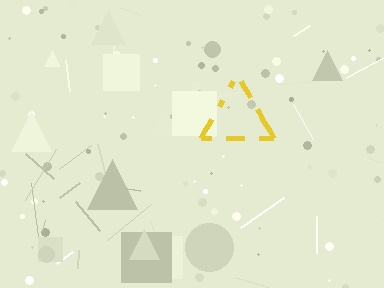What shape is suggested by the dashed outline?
The dashed outline suggests a triangle.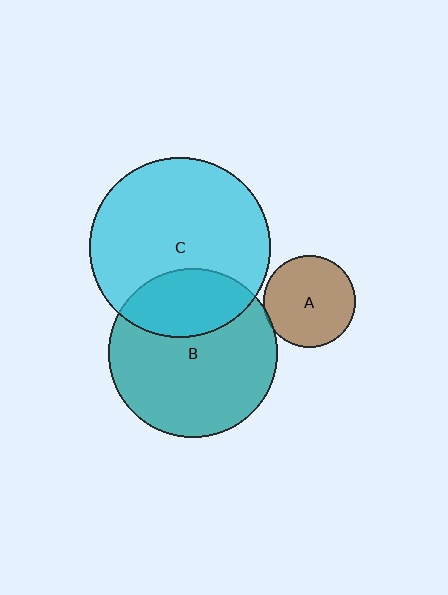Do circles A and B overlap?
Yes.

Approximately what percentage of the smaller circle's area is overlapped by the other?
Approximately 5%.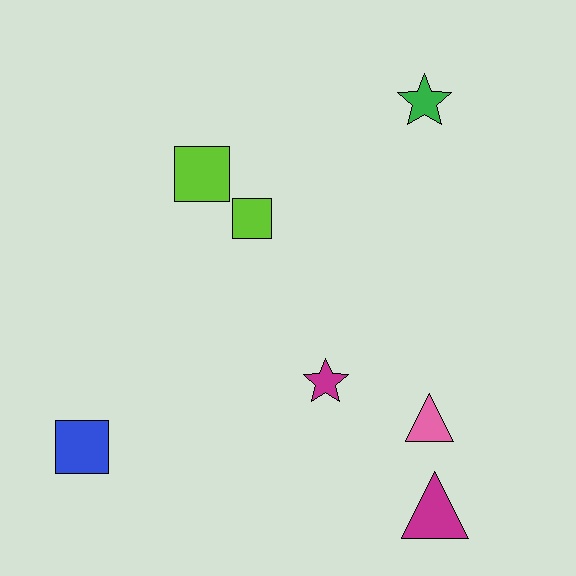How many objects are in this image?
There are 7 objects.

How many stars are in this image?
There are 2 stars.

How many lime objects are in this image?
There are 2 lime objects.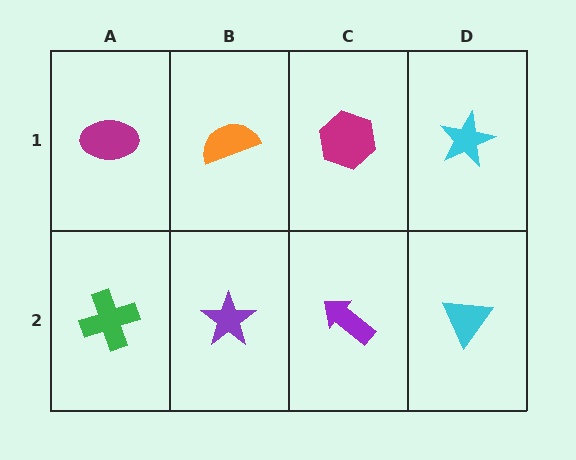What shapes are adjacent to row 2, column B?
An orange semicircle (row 1, column B), a green cross (row 2, column A), a purple arrow (row 2, column C).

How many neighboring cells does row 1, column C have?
3.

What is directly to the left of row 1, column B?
A magenta ellipse.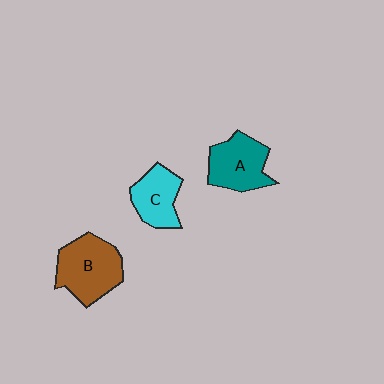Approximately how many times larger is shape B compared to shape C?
Approximately 1.4 times.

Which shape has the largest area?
Shape B (brown).